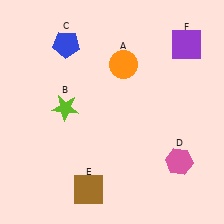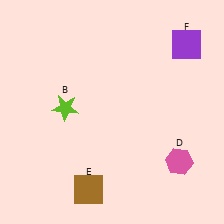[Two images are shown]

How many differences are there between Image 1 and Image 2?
There are 2 differences between the two images.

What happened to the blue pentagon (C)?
The blue pentagon (C) was removed in Image 2. It was in the top-left area of Image 1.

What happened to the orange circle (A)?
The orange circle (A) was removed in Image 2. It was in the top-right area of Image 1.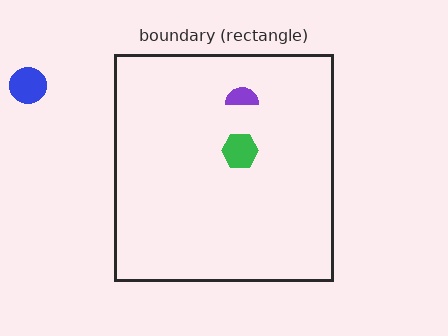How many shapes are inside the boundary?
2 inside, 1 outside.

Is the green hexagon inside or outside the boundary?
Inside.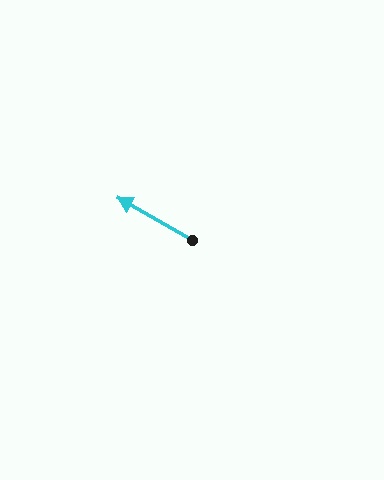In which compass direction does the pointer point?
Northwest.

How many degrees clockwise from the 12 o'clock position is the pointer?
Approximately 300 degrees.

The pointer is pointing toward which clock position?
Roughly 10 o'clock.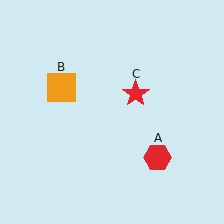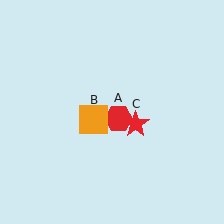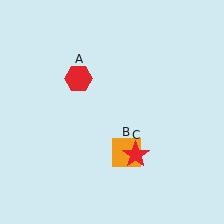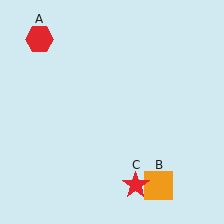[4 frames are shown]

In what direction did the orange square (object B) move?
The orange square (object B) moved down and to the right.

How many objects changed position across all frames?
3 objects changed position: red hexagon (object A), orange square (object B), red star (object C).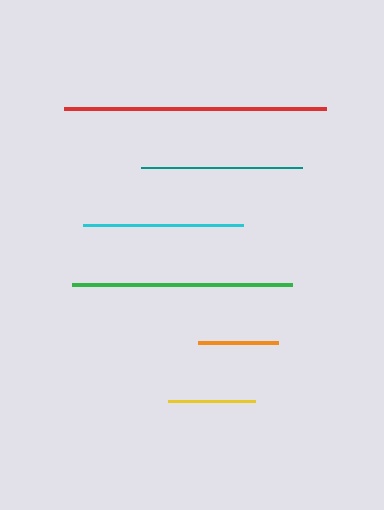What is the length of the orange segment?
The orange segment is approximately 81 pixels long.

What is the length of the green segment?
The green segment is approximately 220 pixels long.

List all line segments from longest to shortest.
From longest to shortest: red, green, teal, cyan, yellow, orange.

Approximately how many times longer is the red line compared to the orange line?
The red line is approximately 3.3 times the length of the orange line.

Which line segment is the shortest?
The orange line is the shortest at approximately 81 pixels.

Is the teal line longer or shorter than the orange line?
The teal line is longer than the orange line.